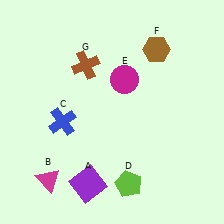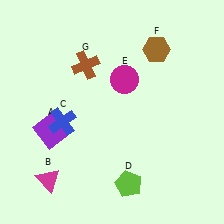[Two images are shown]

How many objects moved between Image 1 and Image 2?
1 object moved between the two images.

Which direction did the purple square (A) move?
The purple square (A) moved up.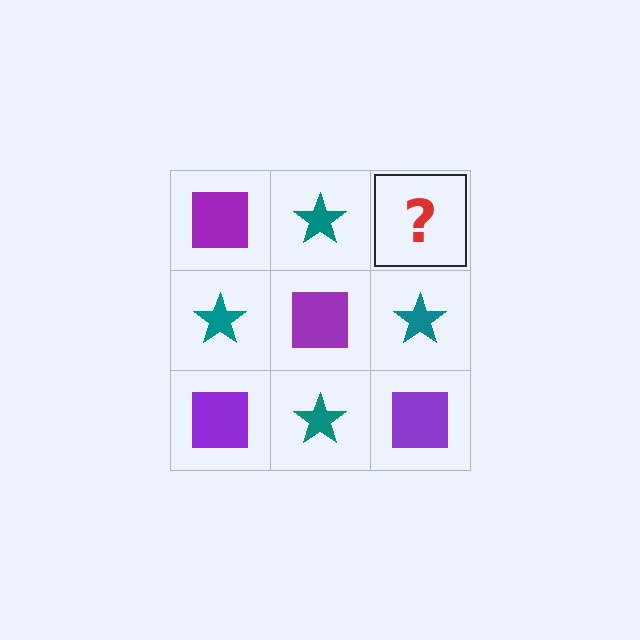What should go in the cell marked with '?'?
The missing cell should contain a purple square.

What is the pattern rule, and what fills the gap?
The rule is that it alternates purple square and teal star in a checkerboard pattern. The gap should be filled with a purple square.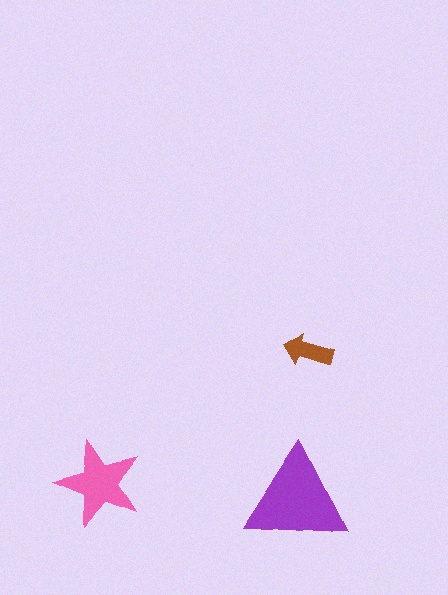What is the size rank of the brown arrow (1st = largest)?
3rd.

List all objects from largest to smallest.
The purple triangle, the pink star, the brown arrow.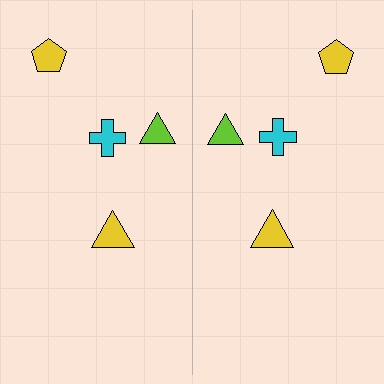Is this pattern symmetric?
Yes, this pattern has bilateral (reflection) symmetry.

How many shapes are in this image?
There are 8 shapes in this image.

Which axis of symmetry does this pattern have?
The pattern has a vertical axis of symmetry running through the center of the image.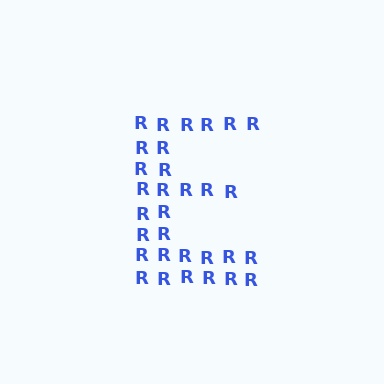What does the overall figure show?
The overall figure shows the letter E.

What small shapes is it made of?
It is made of small letter R's.